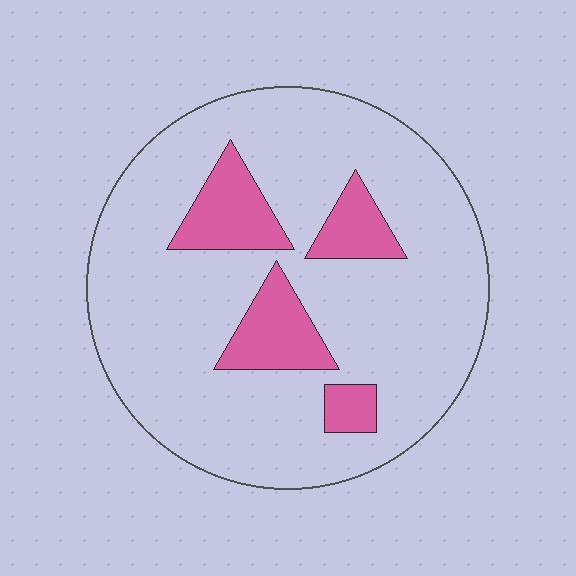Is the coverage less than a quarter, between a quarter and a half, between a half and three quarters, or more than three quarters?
Less than a quarter.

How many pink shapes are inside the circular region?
4.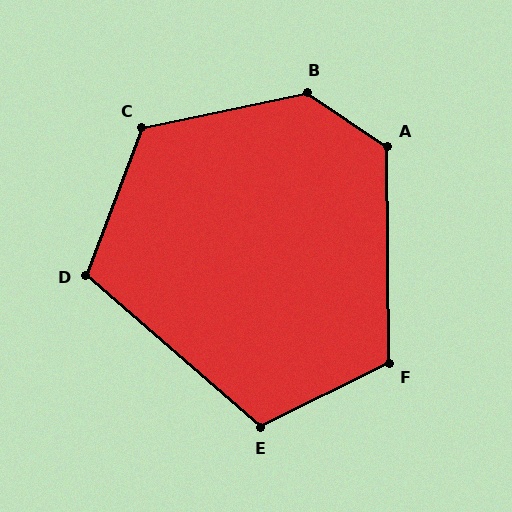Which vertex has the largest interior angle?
B, at approximately 134 degrees.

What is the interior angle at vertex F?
Approximately 116 degrees (obtuse).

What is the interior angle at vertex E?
Approximately 113 degrees (obtuse).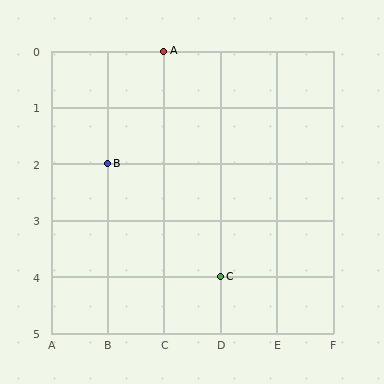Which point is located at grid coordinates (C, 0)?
Point A is at (C, 0).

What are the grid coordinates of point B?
Point B is at grid coordinates (B, 2).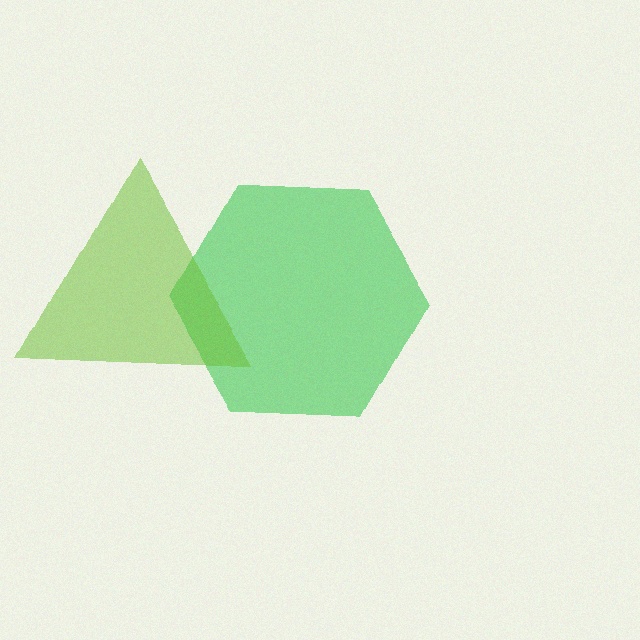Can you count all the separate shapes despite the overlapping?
Yes, there are 2 separate shapes.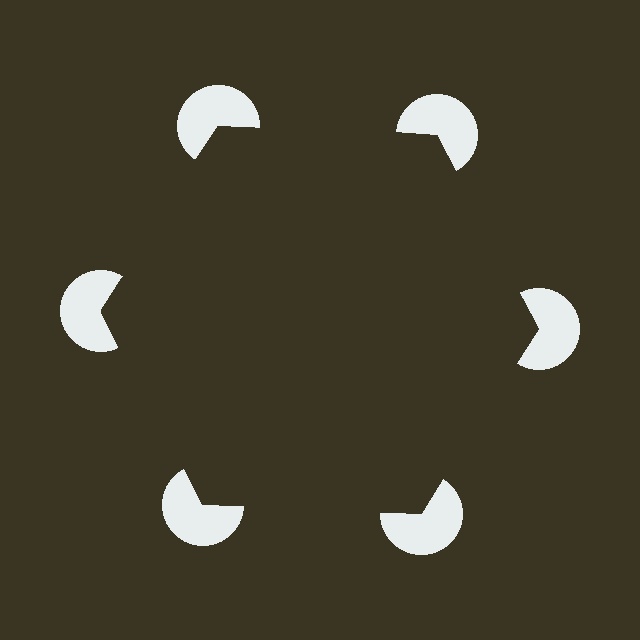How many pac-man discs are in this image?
There are 6 — one at each vertex of the illusory hexagon.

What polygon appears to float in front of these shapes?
An illusory hexagon — its edges are inferred from the aligned wedge cuts in the pac-man discs, not physically drawn.